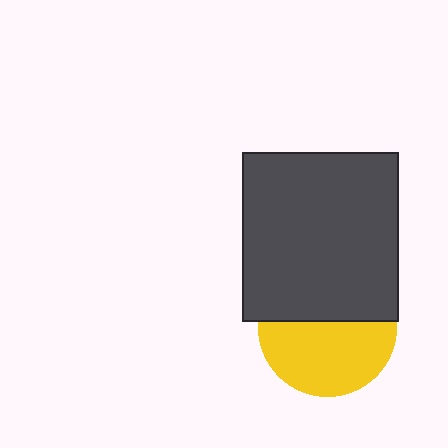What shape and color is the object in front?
The object in front is a dark gray rectangle.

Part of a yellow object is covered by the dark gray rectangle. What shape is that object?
It is a circle.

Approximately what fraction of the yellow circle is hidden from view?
Roughly 44% of the yellow circle is hidden behind the dark gray rectangle.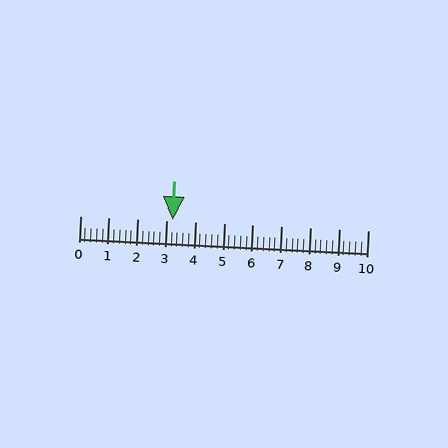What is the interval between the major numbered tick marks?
The major tick marks are spaced 1 units apart.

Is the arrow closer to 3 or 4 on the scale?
The arrow is closer to 3.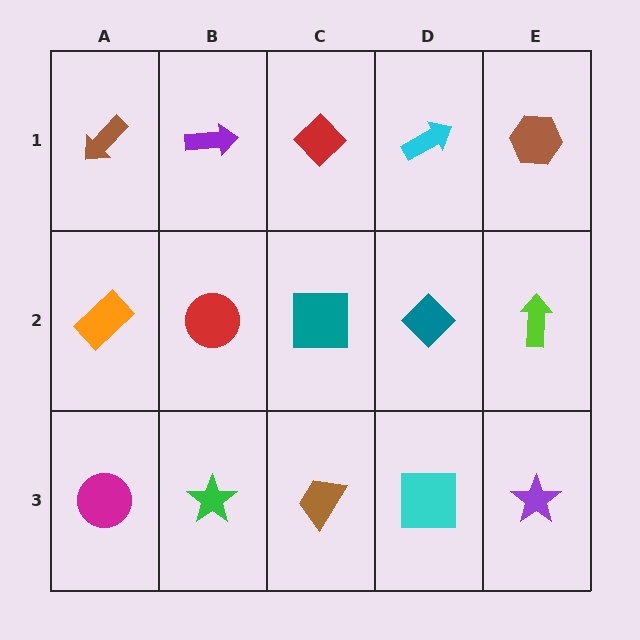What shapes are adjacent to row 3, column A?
An orange rectangle (row 2, column A), a green star (row 3, column B).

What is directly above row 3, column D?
A teal diamond.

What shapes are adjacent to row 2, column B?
A purple arrow (row 1, column B), a green star (row 3, column B), an orange rectangle (row 2, column A), a teal square (row 2, column C).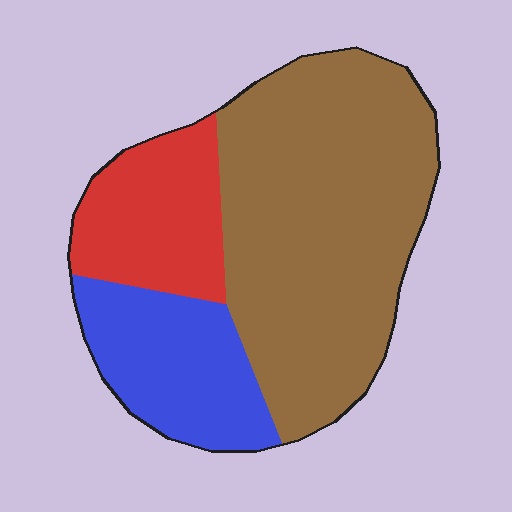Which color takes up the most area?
Brown, at roughly 60%.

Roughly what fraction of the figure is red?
Red takes up between a sixth and a third of the figure.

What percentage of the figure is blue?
Blue covers 21% of the figure.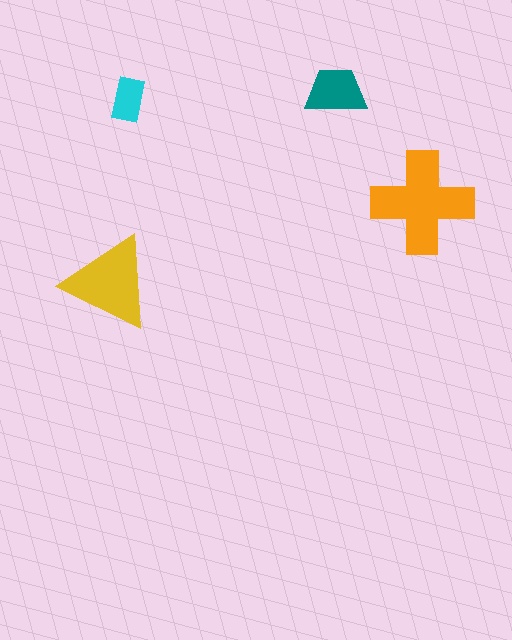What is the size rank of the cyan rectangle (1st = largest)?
4th.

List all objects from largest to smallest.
The orange cross, the yellow triangle, the teal trapezoid, the cyan rectangle.